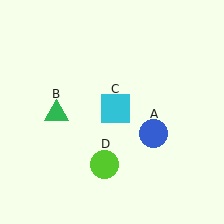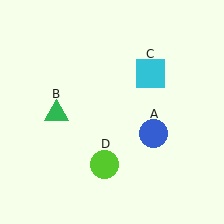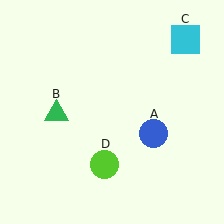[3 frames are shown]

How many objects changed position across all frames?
1 object changed position: cyan square (object C).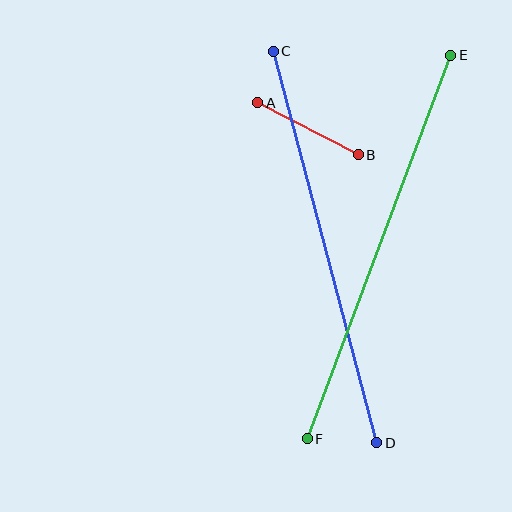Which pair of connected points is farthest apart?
Points E and F are farthest apart.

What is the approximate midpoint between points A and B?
The midpoint is at approximately (308, 129) pixels.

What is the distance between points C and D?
The distance is approximately 405 pixels.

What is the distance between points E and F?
The distance is approximately 409 pixels.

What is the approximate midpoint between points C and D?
The midpoint is at approximately (325, 247) pixels.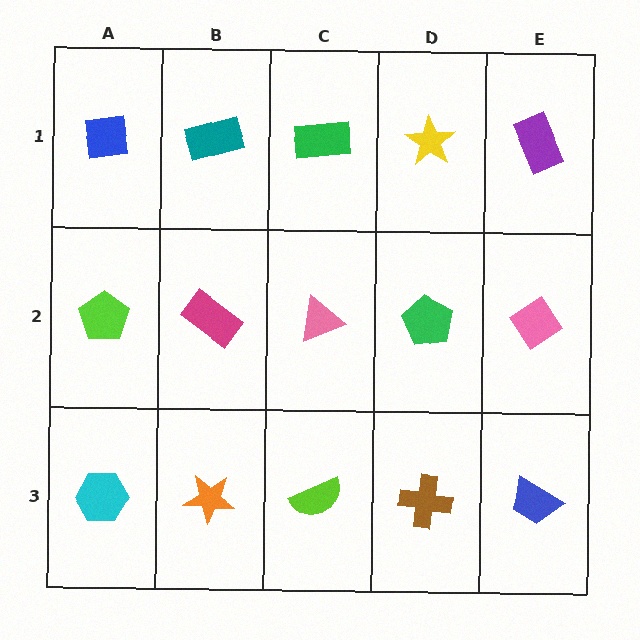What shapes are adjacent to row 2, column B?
A teal rectangle (row 1, column B), an orange star (row 3, column B), a lime pentagon (row 2, column A), a pink triangle (row 2, column C).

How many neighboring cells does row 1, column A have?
2.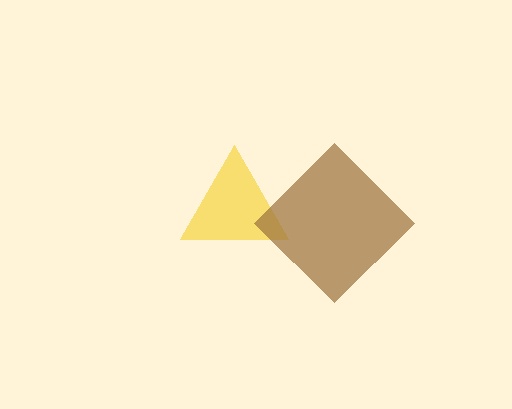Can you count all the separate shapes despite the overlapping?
Yes, there are 2 separate shapes.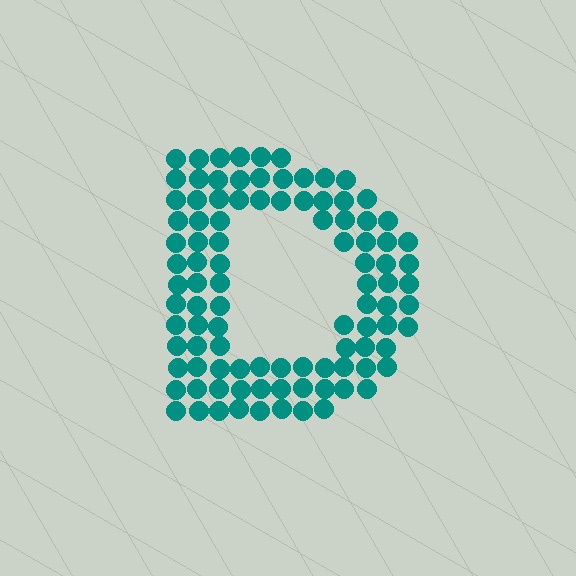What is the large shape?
The large shape is the letter D.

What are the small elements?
The small elements are circles.